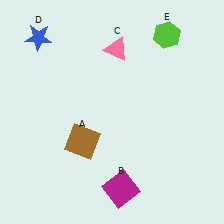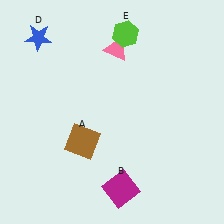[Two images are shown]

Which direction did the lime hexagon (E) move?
The lime hexagon (E) moved left.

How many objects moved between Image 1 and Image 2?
1 object moved between the two images.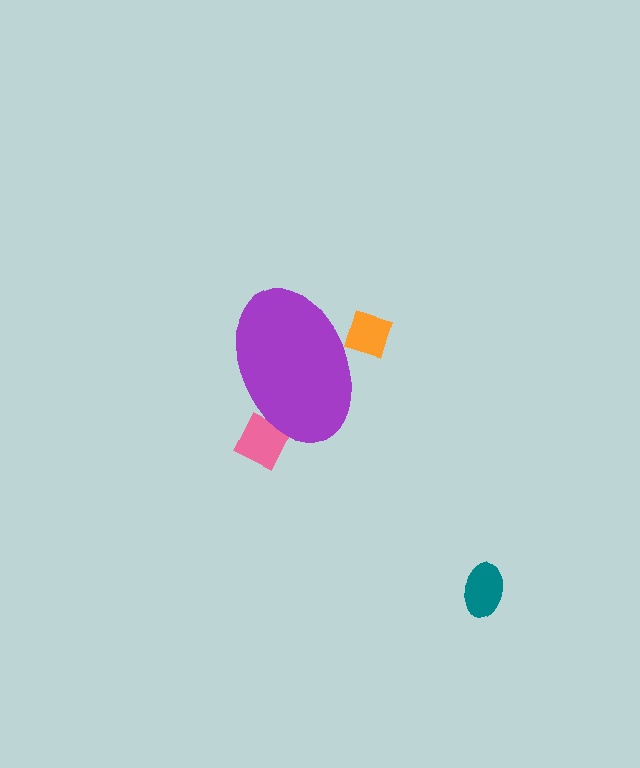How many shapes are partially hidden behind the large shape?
2 shapes are partially hidden.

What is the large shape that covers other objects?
A purple ellipse.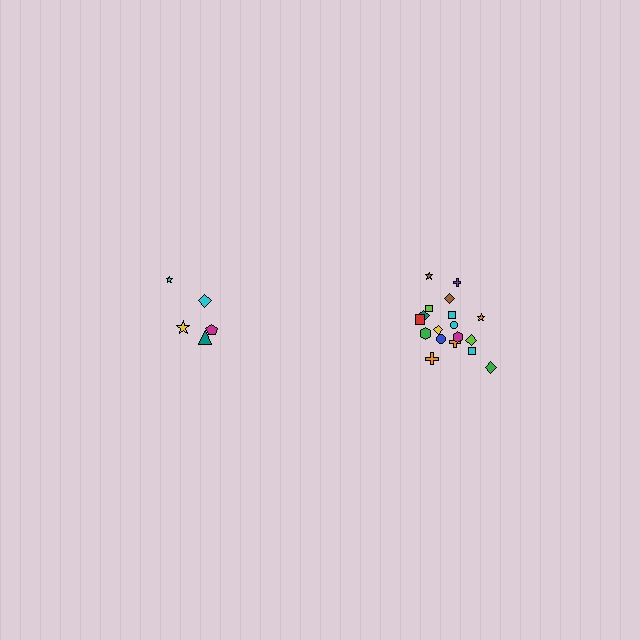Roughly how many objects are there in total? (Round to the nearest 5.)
Roughly 25 objects in total.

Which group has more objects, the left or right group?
The right group.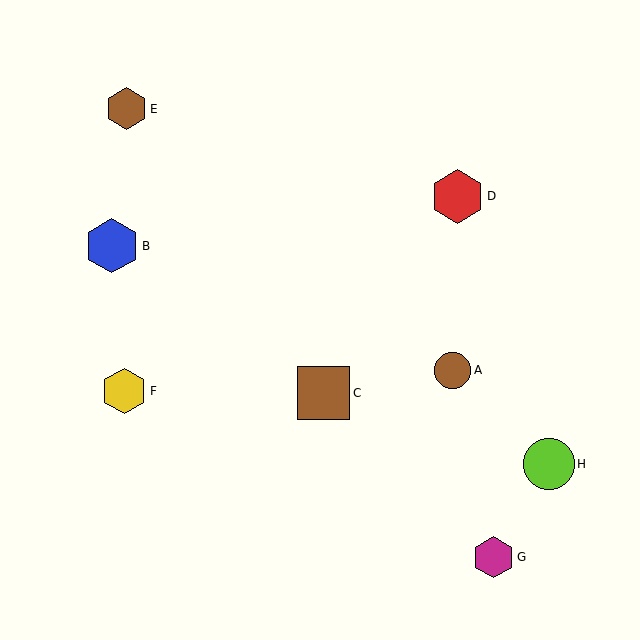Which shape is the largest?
The blue hexagon (labeled B) is the largest.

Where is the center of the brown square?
The center of the brown square is at (324, 393).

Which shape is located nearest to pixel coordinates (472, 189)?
The red hexagon (labeled D) at (457, 196) is nearest to that location.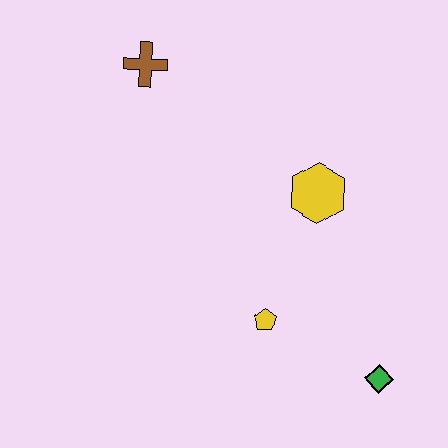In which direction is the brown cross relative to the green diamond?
The brown cross is above the green diamond.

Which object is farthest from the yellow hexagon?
The brown cross is farthest from the yellow hexagon.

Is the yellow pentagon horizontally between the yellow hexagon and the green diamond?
No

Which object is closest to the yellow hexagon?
The yellow pentagon is closest to the yellow hexagon.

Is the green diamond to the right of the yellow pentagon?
Yes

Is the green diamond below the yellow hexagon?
Yes